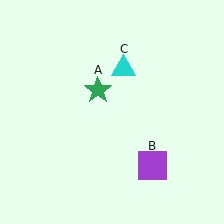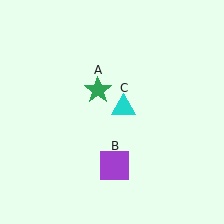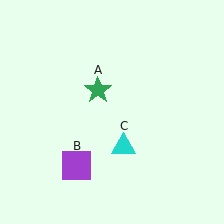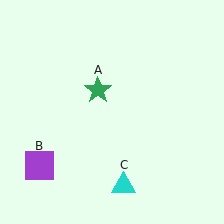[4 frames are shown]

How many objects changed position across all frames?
2 objects changed position: purple square (object B), cyan triangle (object C).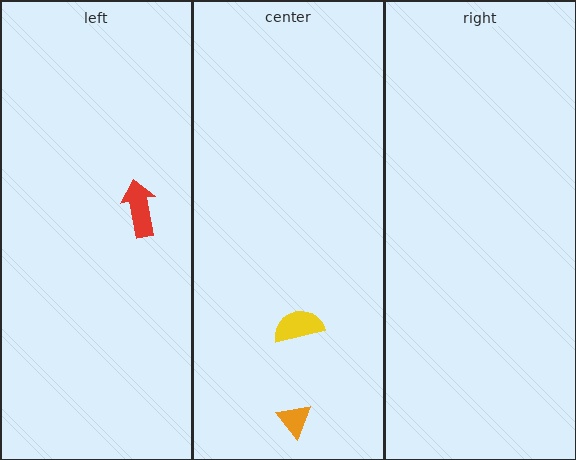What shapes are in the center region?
The yellow semicircle, the orange triangle.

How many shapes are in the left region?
1.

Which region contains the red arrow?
The left region.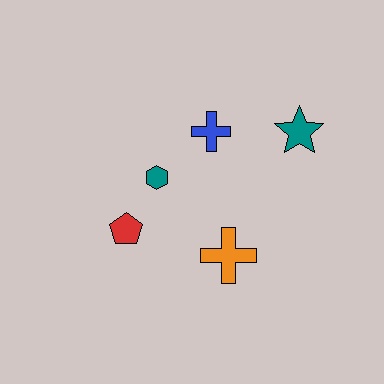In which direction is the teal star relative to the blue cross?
The teal star is to the right of the blue cross.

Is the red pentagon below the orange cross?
No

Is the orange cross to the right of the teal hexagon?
Yes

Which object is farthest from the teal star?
The red pentagon is farthest from the teal star.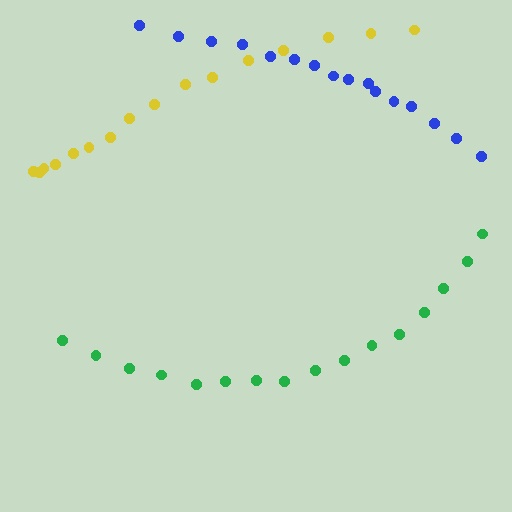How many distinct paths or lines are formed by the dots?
There are 3 distinct paths.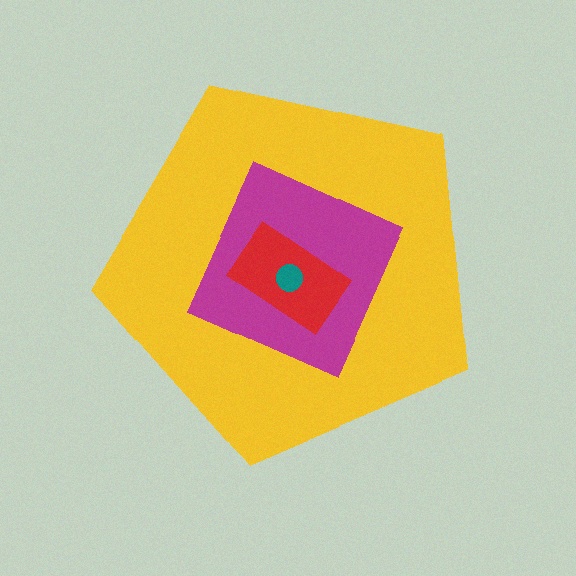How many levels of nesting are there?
4.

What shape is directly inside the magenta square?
The red rectangle.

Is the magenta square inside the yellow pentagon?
Yes.